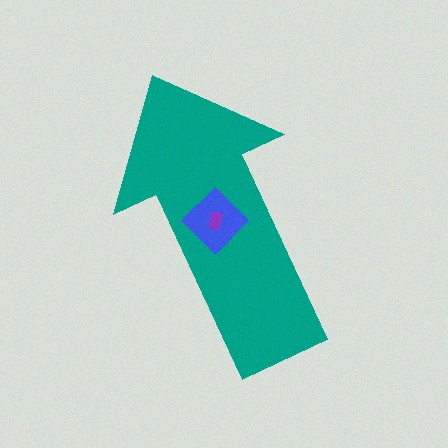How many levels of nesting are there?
3.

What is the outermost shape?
The teal arrow.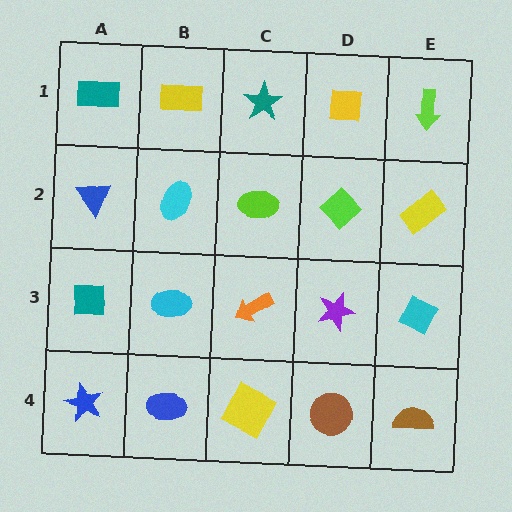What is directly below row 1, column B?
A cyan ellipse.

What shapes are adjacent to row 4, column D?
A purple star (row 3, column D), a yellow square (row 4, column C), a brown semicircle (row 4, column E).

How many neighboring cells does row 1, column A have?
2.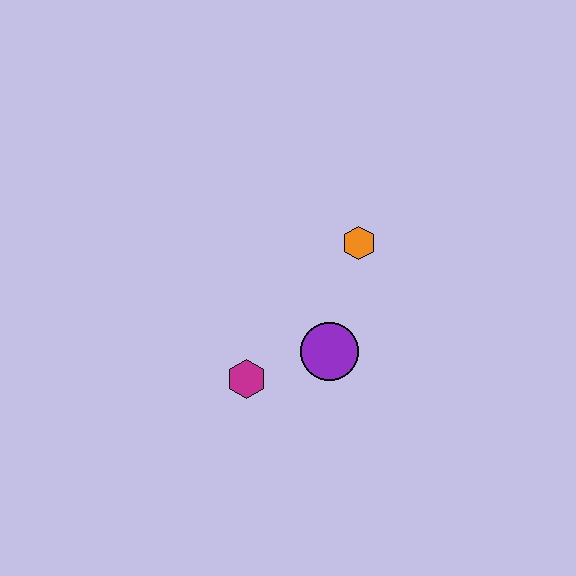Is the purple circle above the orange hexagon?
No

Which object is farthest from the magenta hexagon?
The orange hexagon is farthest from the magenta hexagon.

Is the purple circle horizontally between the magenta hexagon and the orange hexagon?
Yes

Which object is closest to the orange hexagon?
The purple circle is closest to the orange hexagon.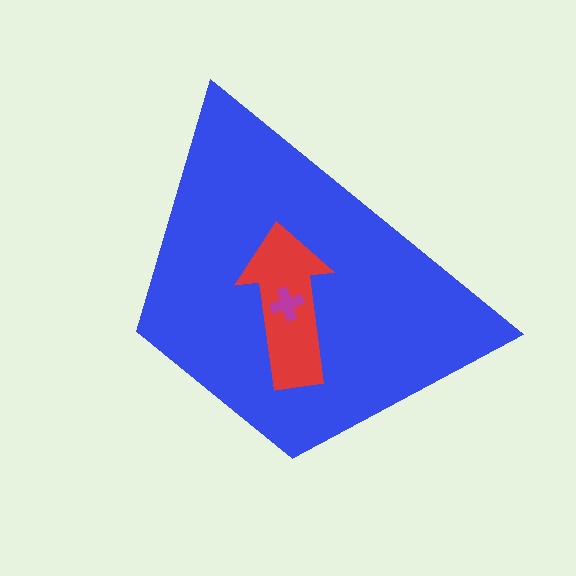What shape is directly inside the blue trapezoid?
The red arrow.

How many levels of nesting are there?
3.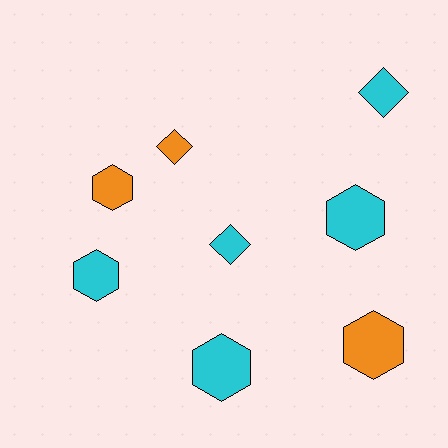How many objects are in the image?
There are 8 objects.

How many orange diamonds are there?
There is 1 orange diamond.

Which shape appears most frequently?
Hexagon, with 5 objects.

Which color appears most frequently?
Cyan, with 5 objects.